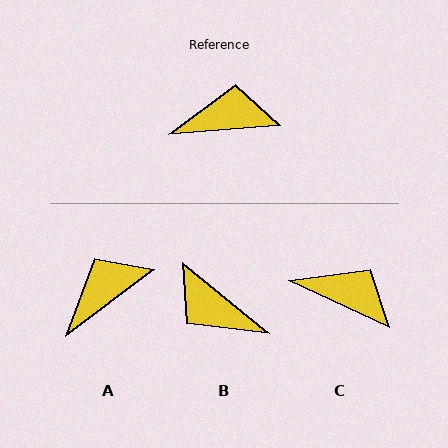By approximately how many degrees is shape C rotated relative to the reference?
Approximately 29 degrees clockwise.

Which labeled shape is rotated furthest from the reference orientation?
B, about 136 degrees away.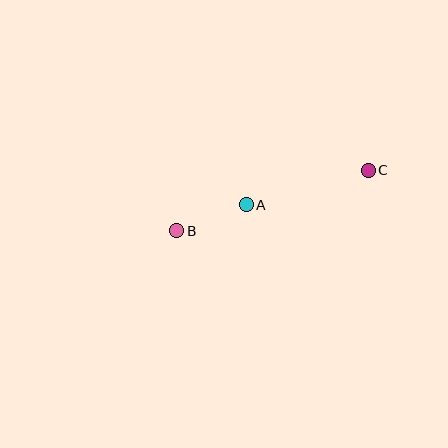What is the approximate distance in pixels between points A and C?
The distance between A and C is approximately 127 pixels.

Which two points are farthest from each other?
Points B and C are farthest from each other.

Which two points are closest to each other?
Points A and B are closest to each other.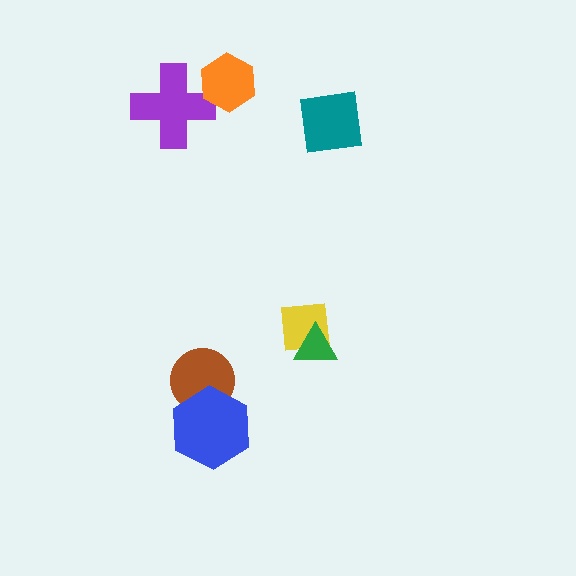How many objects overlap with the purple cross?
1 object overlaps with the purple cross.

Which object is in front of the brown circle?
The blue hexagon is in front of the brown circle.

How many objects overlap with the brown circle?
1 object overlaps with the brown circle.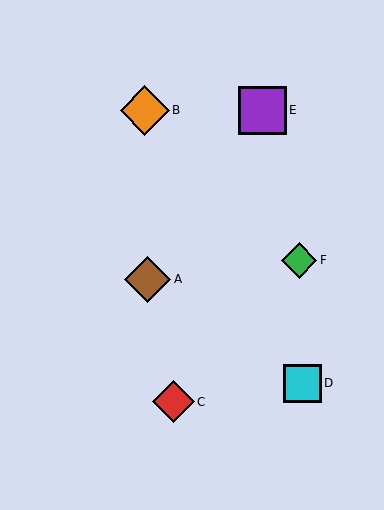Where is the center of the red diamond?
The center of the red diamond is at (173, 402).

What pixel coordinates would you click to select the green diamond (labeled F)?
Click at (299, 260) to select the green diamond F.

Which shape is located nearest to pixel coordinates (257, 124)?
The purple square (labeled E) at (262, 110) is nearest to that location.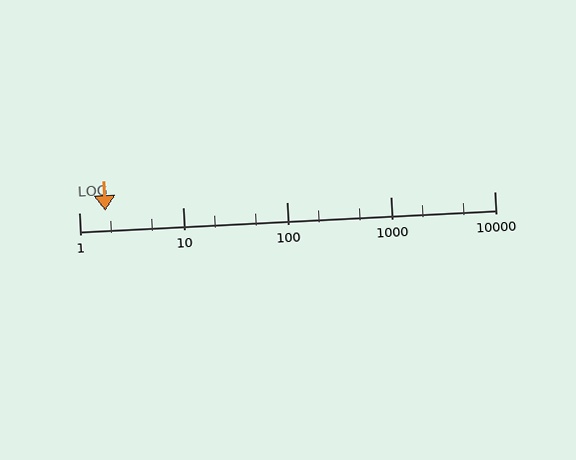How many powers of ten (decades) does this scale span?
The scale spans 4 decades, from 1 to 10000.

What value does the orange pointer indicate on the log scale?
The pointer indicates approximately 1.8.